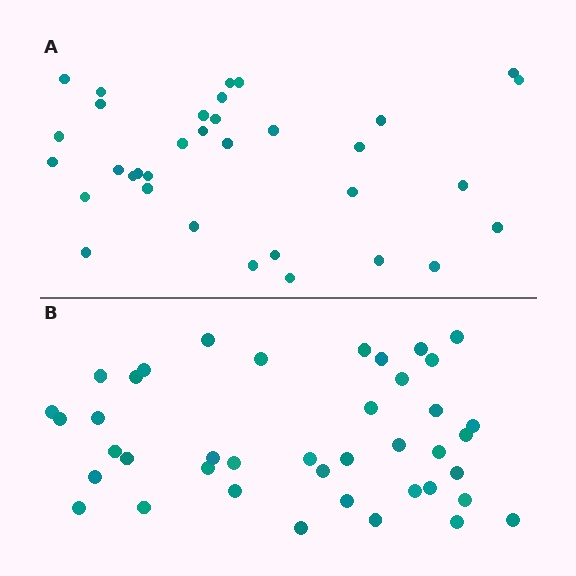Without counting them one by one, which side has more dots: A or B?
Region B (the bottom region) has more dots.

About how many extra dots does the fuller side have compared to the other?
Region B has roughly 8 or so more dots than region A.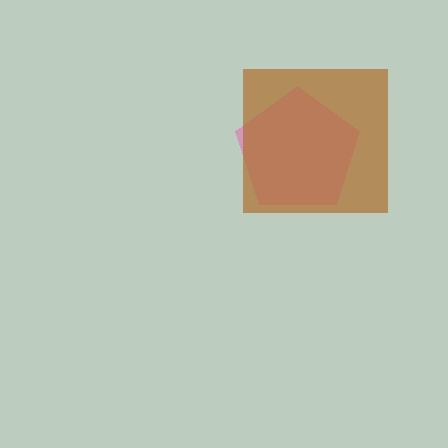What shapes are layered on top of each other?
The layered shapes are: a pink pentagon, a brown square.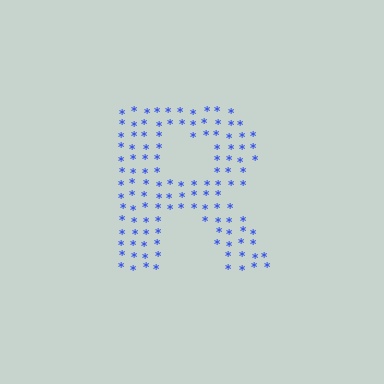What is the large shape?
The large shape is the letter R.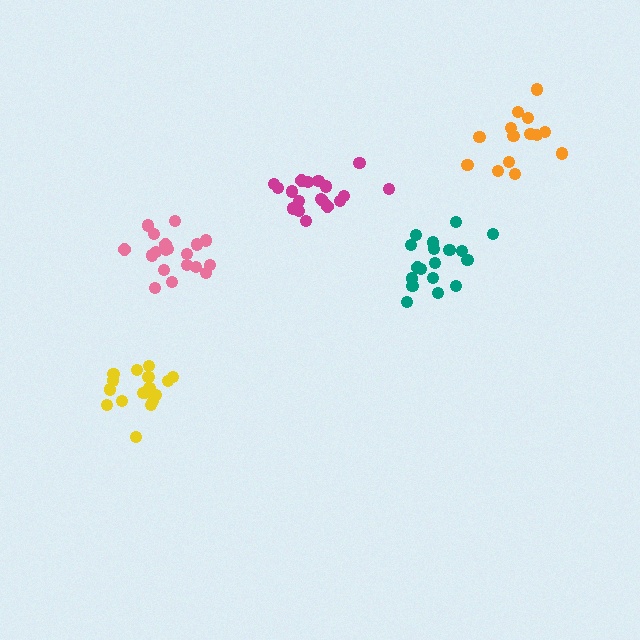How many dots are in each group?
Group 1: 17 dots, Group 2: 19 dots, Group 3: 18 dots, Group 4: 14 dots, Group 5: 18 dots (86 total).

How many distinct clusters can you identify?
There are 5 distinct clusters.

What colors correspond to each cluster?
The clusters are colored: yellow, pink, magenta, orange, teal.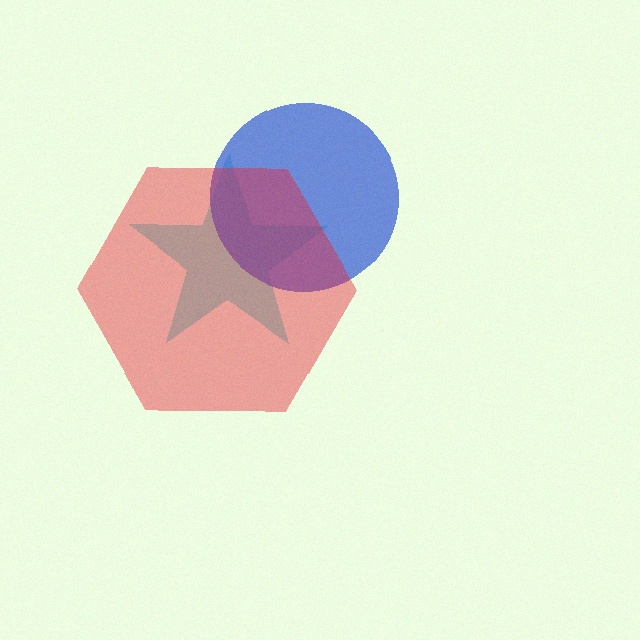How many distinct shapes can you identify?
There are 3 distinct shapes: a cyan star, a blue circle, a red hexagon.